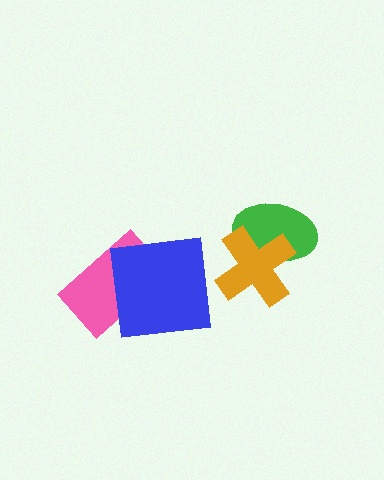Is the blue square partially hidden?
No, no other shape covers it.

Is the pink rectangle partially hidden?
Yes, it is partially covered by another shape.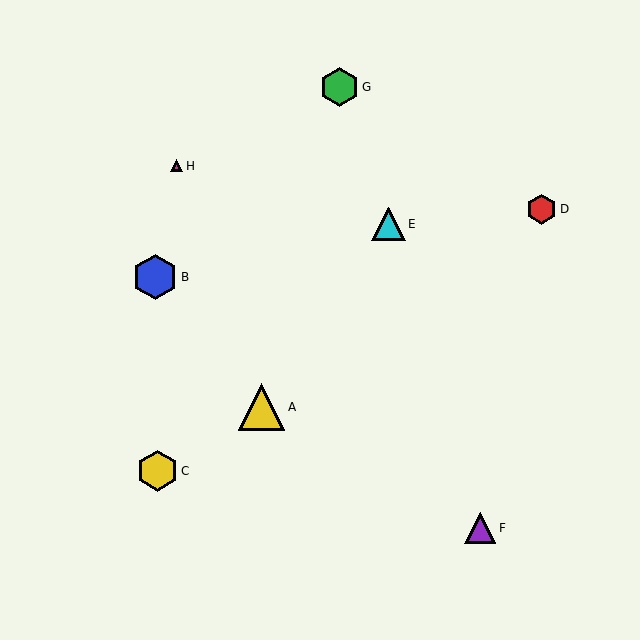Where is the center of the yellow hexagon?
The center of the yellow hexagon is at (158, 471).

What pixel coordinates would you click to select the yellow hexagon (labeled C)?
Click at (158, 471) to select the yellow hexagon C.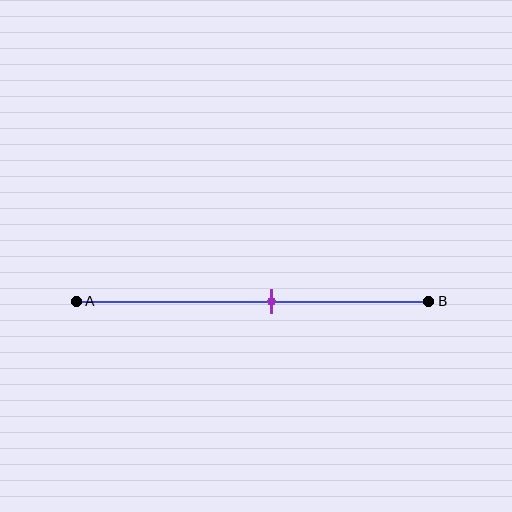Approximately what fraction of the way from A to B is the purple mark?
The purple mark is approximately 55% of the way from A to B.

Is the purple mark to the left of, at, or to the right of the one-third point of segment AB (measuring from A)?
The purple mark is to the right of the one-third point of segment AB.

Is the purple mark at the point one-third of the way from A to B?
No, the mark is at about 55% from A, not at the 33% one-third point.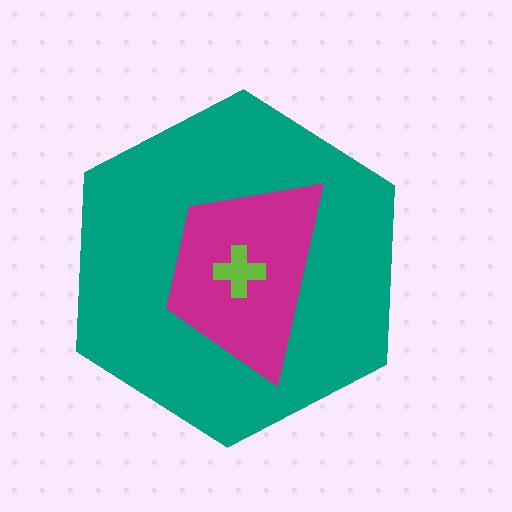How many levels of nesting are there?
3.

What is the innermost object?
The lime cross.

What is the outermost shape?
The teal hexagon.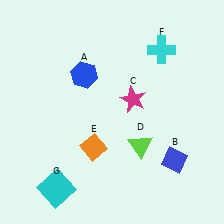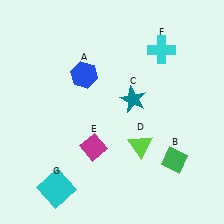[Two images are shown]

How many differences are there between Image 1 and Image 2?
There are 3 differences between the two images.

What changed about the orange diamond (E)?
In Image 1, E is orange. In Image 2, it changed to magenta.